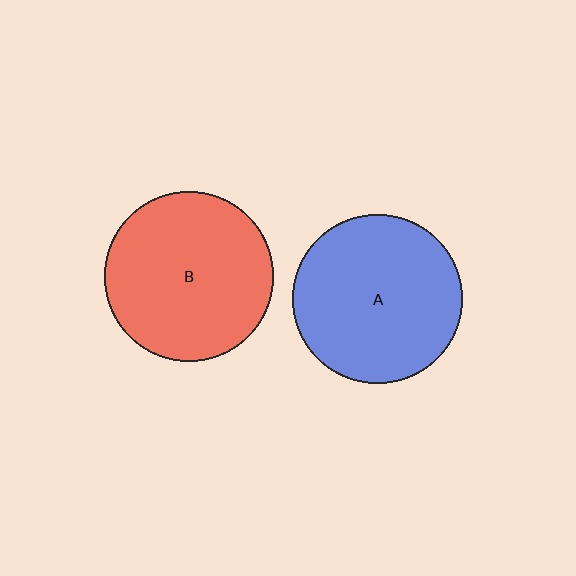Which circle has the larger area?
Circle B (red).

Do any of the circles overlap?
No, none of the circles overlap.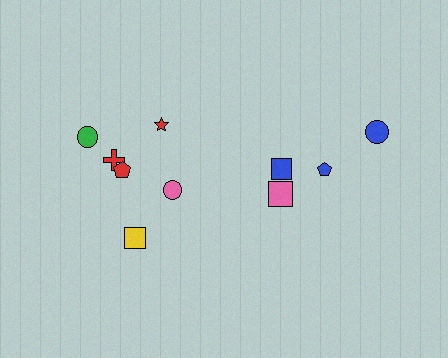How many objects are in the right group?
There are 4 objects.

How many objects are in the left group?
There are 6 objects.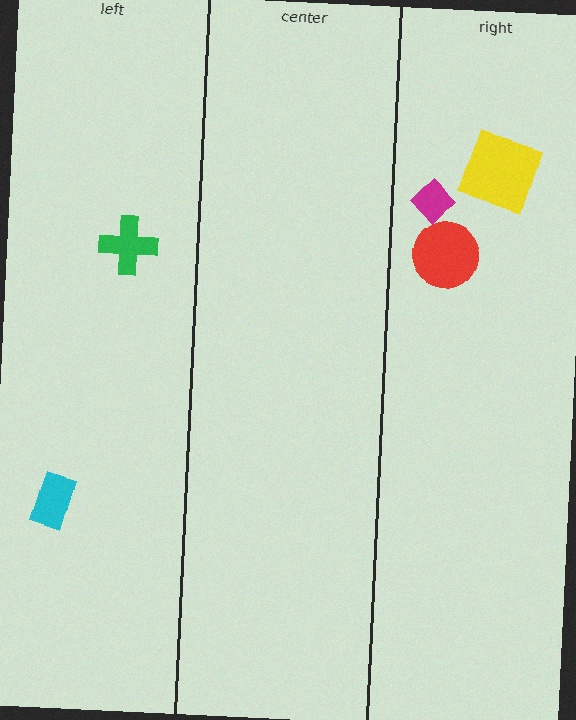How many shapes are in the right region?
3.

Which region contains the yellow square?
The right region.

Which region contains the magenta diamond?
The right region.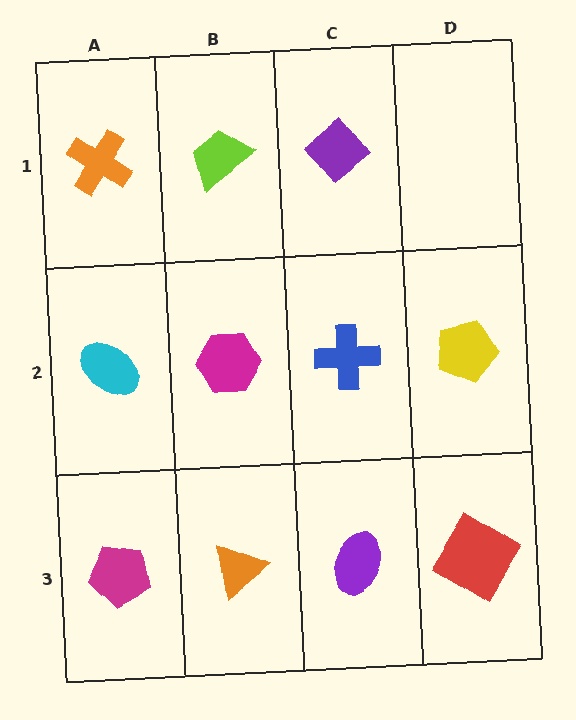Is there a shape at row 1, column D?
No, that cell is empty.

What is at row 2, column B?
A magenta hexagon.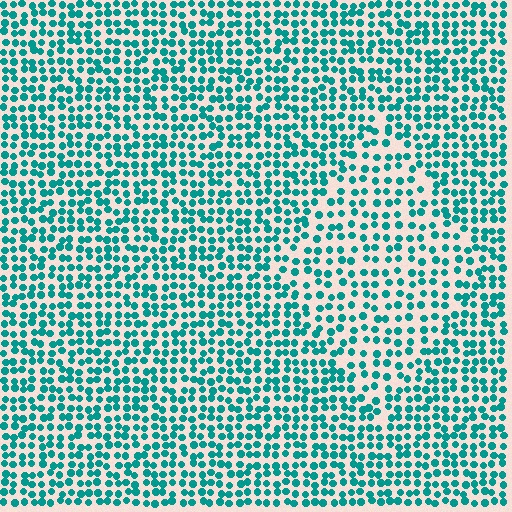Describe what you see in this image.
The image contains small teal elements arranged at two different densities. A diamond-shaped region is visible where the elements are less densely packed than the surrounding area.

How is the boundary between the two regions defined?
The boundary is defined by a change in element density (approximately 1.5x ratio). All elements are the same color, size, and shape.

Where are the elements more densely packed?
The elements are more densely packed outside the diamond boundary.